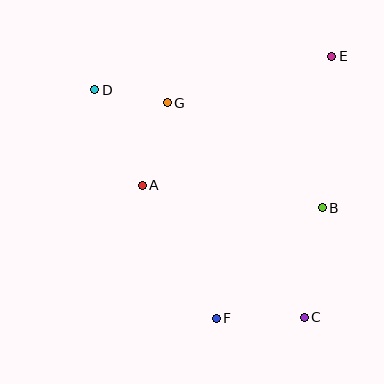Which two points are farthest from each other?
Points C and D are farthest from each other.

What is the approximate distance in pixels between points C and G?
The distance between C and G is approximately 254 pixels.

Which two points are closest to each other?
Points D and G are closest to each other.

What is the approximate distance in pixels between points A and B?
The distance between A and B is approximately 181 pixels.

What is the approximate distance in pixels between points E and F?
The distance between E and F is approximately 286 pixels.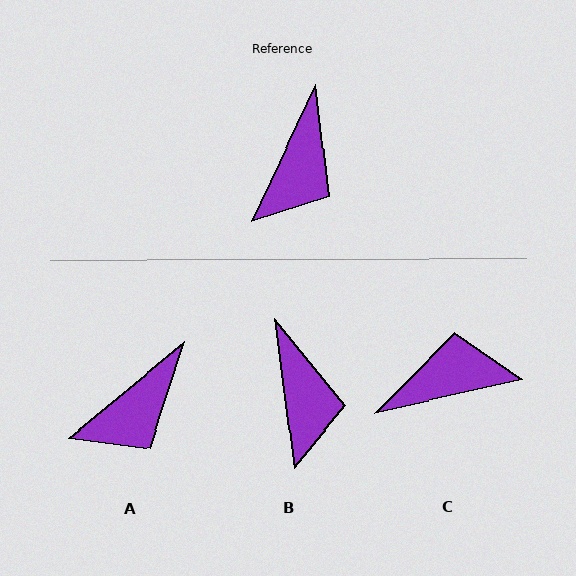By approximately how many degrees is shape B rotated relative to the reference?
Approximately 32 degrees counter-clockwise.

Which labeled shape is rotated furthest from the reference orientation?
C, about 128 degrees away.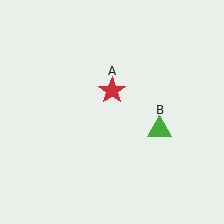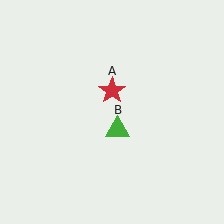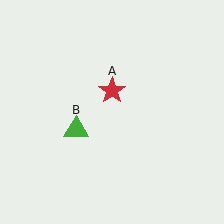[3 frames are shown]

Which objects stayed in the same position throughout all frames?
Red star (object A) remained stationary.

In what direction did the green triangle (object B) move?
The green triangle (object B) moved left.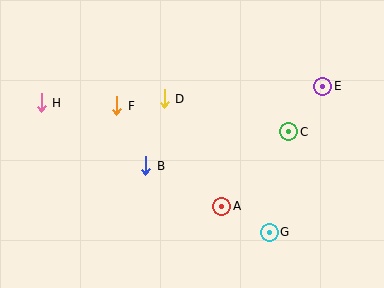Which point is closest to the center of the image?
Point B at (146, 166) is closest to the center.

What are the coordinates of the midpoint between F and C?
The midpoint between F and C is at (203, 119).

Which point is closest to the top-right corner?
Point E is closest to the top-right corner.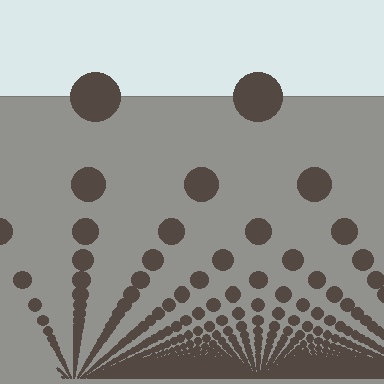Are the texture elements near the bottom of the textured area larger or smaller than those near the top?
Smaller. The gradient is inverted — elements near the bottom are smaller and denser.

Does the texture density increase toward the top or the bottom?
Density increases toward the bottom.